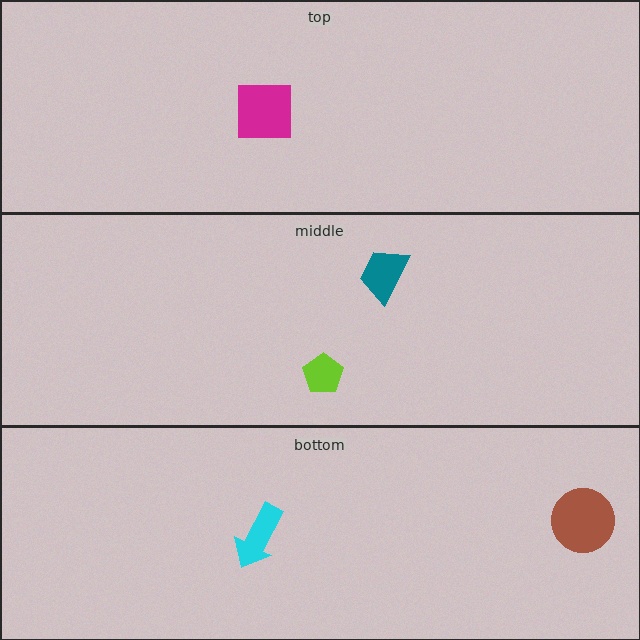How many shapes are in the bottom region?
2.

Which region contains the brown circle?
The bottom region.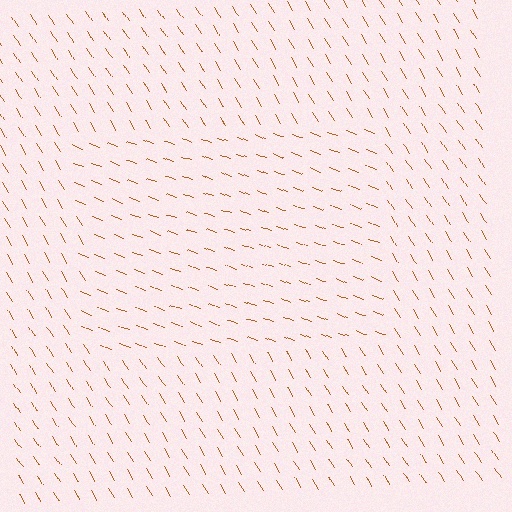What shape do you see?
I see a rectangle.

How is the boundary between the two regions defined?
The boundary is defined purely by a change in line orientation (approximately 37 degrees difference). All lines are the same color and thickness.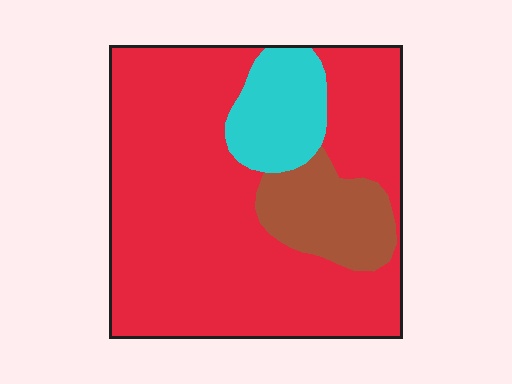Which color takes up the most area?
Red, at roughly 75%.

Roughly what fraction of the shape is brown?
Brown takes up about one eighth (1/8) of the shape.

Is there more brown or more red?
Red.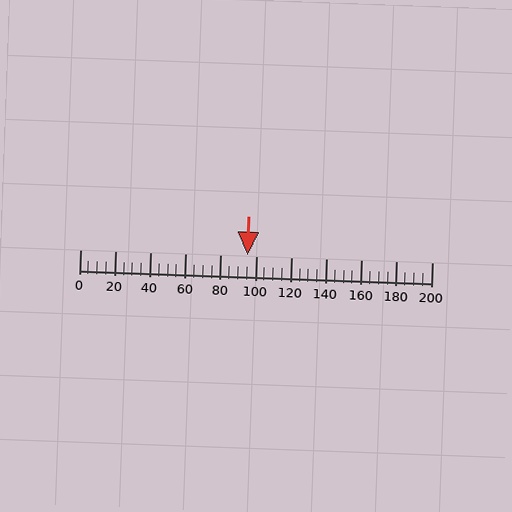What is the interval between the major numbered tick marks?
The major tick marks are spaced 20 units apart.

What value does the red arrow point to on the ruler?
The red arrow points to approximately 95.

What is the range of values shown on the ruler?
The ruler shows values from 0 to 200.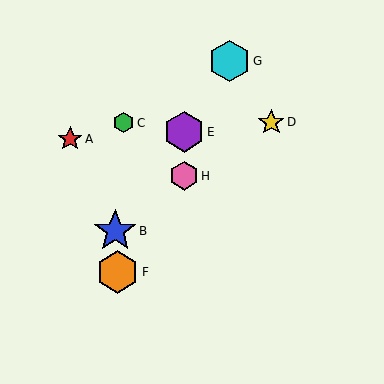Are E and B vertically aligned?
No, E is at x≈184 and B is at x≈115.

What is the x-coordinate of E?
Object E is at x≈184.